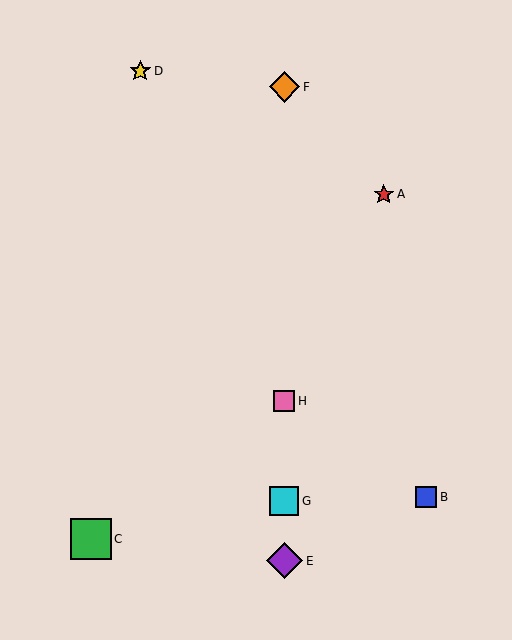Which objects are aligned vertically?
Objects E, F, G, H are aligned vertically.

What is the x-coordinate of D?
Object D is at x≈140.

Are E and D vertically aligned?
No, E is at x≈284 and D is at x≈140.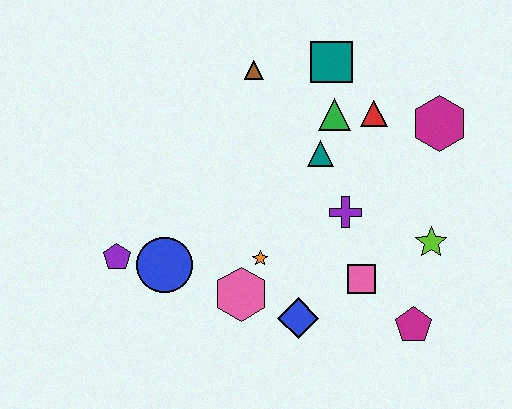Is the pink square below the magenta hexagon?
Yes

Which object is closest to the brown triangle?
The teal square is closest to the brown triangle.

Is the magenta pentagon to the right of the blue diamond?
Yes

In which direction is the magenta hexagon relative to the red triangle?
The magenta hexagon is to the right of the red triangle.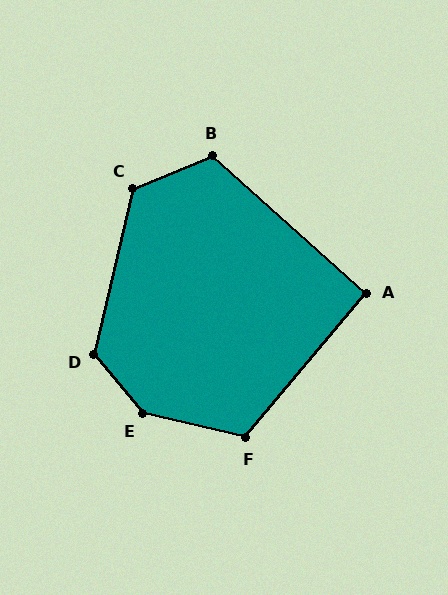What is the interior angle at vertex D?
Approximately 128 degrees (obtuse).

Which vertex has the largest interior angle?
E, at approximately 142 degrees.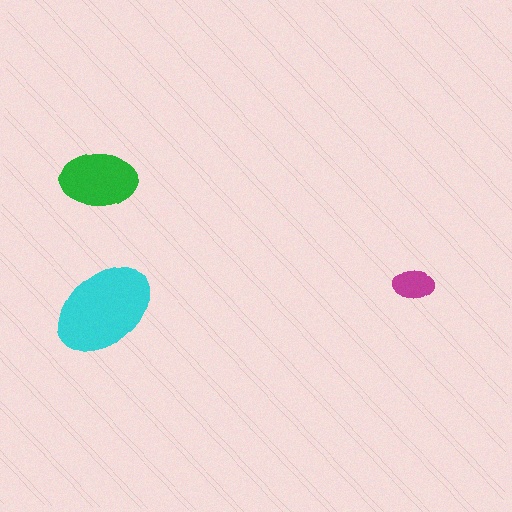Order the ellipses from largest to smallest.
the cyan one, the green one, the magenta one.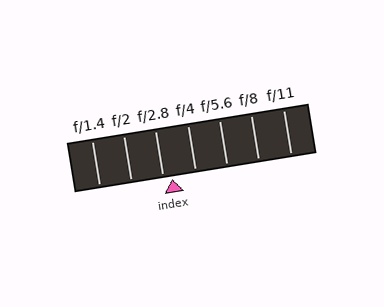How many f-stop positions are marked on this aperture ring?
There are 7 f-stop positions marked.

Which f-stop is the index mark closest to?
The index mark is closest to f/2.8.